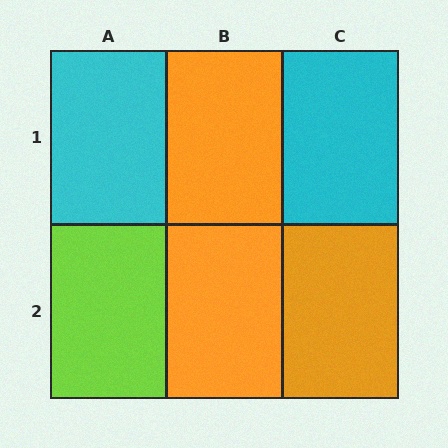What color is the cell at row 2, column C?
Orange.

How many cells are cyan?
2 cells are cyan.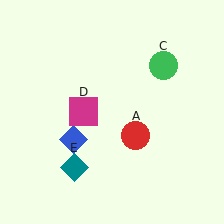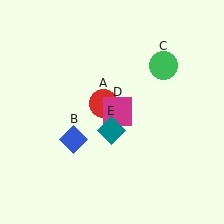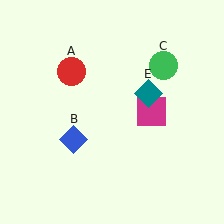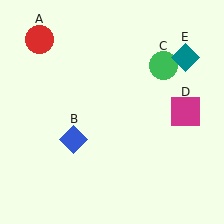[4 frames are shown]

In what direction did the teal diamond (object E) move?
The teal diamond (object E) moved up and to the right.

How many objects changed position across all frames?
3 objects changed position: red circle (object A), magenta square (object D), teal diamond (object E).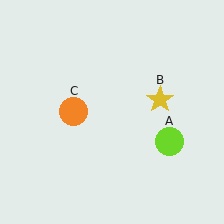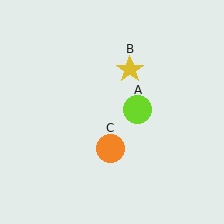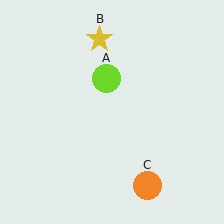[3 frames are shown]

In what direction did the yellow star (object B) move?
The yellow star (object B) moved up and to the left.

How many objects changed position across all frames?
3 objects changed position: lime circle (object A), yellow star (object B), orange circle (object C).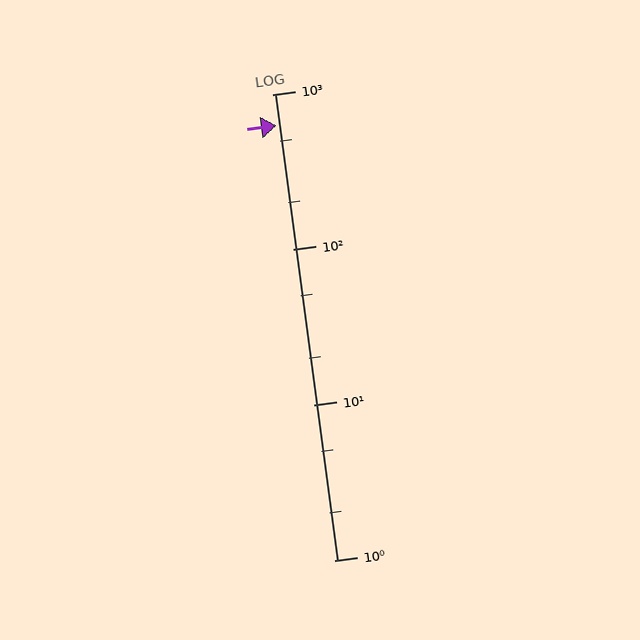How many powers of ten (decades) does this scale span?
The scale spans 3 decades, from 1 to 1000.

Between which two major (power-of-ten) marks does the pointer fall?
The pointer is between 100 and 1000.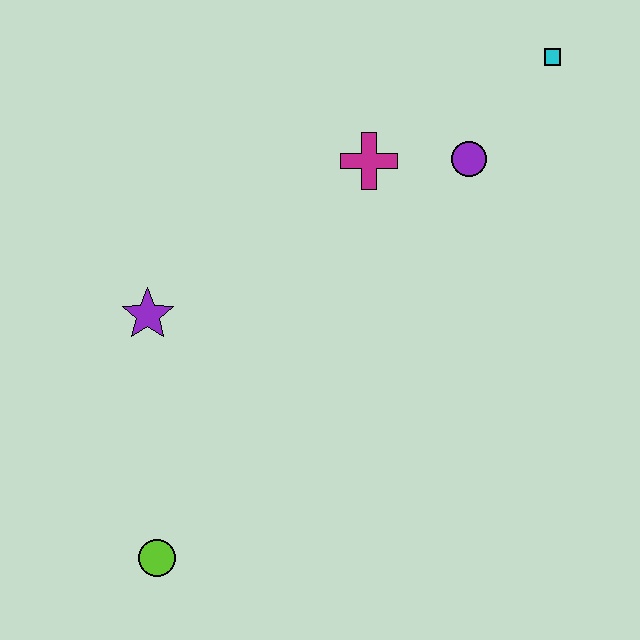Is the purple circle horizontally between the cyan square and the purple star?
Yes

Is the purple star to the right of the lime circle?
No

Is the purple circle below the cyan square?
Yes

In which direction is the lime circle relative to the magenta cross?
The lime circle is below the magenta cross.